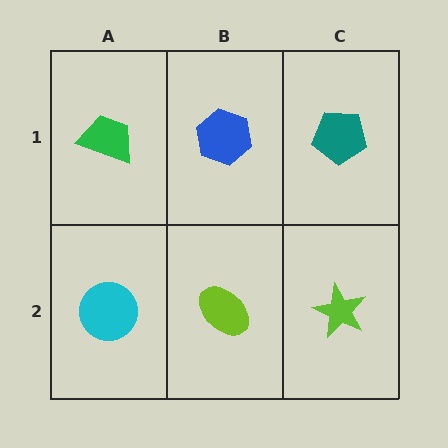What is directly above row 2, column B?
A blue hexagon.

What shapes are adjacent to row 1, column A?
A cyan circle (row 2, column A), a blue hexagon (row 1, column B).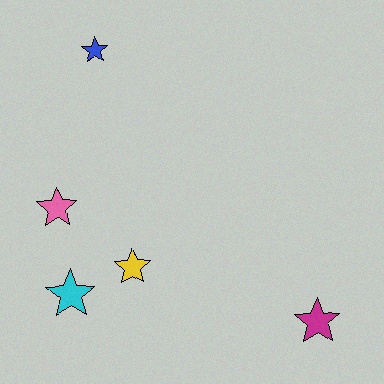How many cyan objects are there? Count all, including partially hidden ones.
There is 1 cyan object.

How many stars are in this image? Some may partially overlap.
There are 5 stars.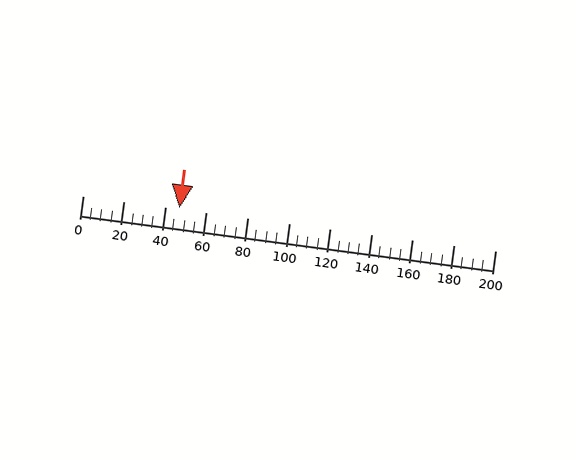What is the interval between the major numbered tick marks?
The major tick marks are spaced 20 units apart.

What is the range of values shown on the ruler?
The ruler shows values from 0 to 200.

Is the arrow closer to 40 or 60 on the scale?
The arrow is closer to 40.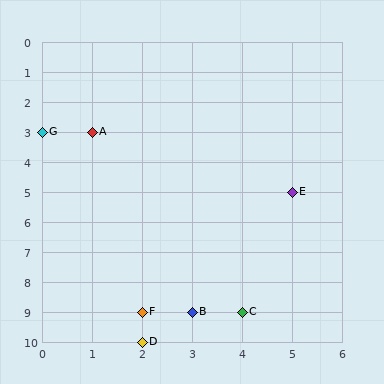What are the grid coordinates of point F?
Point F is at grid coordinates (2, 9).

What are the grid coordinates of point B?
Point B is at grid coordinates (3, 9).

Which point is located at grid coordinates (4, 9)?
Point C is at (4, 9).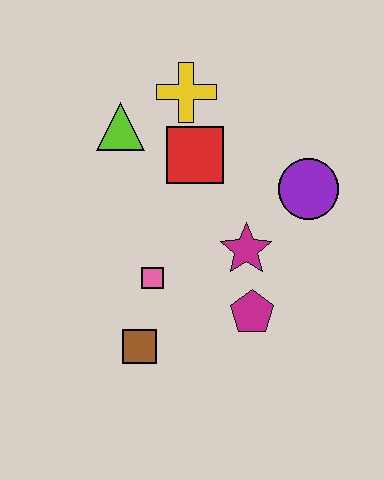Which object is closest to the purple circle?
The magenta star is closest to the purple circle.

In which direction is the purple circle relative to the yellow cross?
The purple circle is to the right of the yellow cross.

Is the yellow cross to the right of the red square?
No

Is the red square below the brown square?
No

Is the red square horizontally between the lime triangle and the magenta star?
Yes